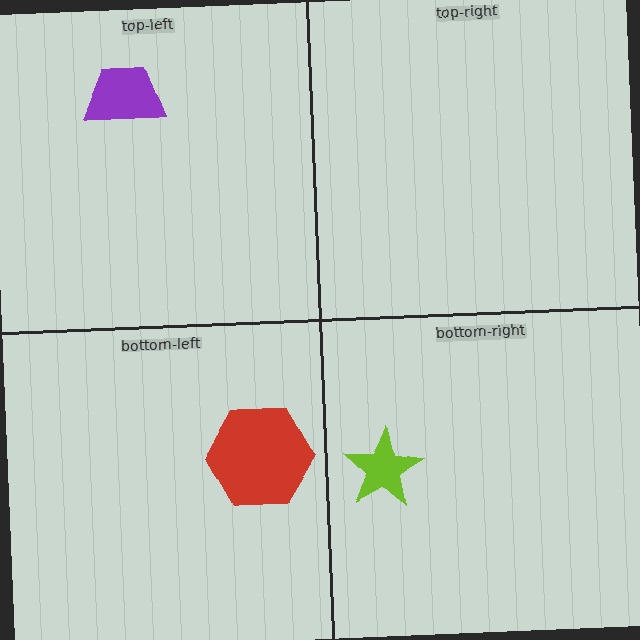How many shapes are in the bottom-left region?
1.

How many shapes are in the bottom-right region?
1.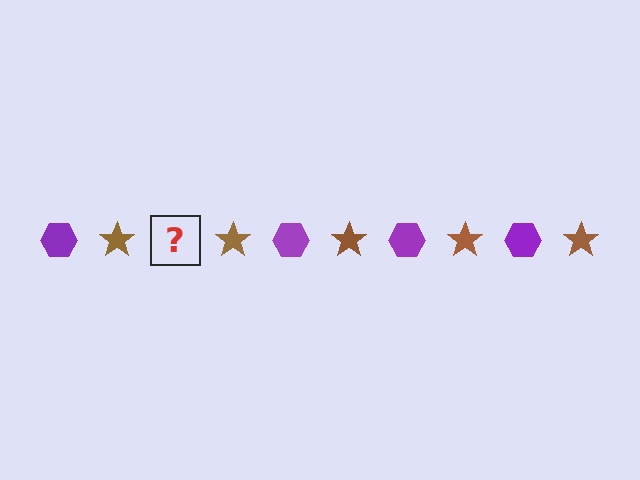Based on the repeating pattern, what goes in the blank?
The blank should be a purple hexagon.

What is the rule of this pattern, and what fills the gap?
The rule is that the pattern alternates between purple hexagon and brown star. The gap should be filled with a purple hexagon.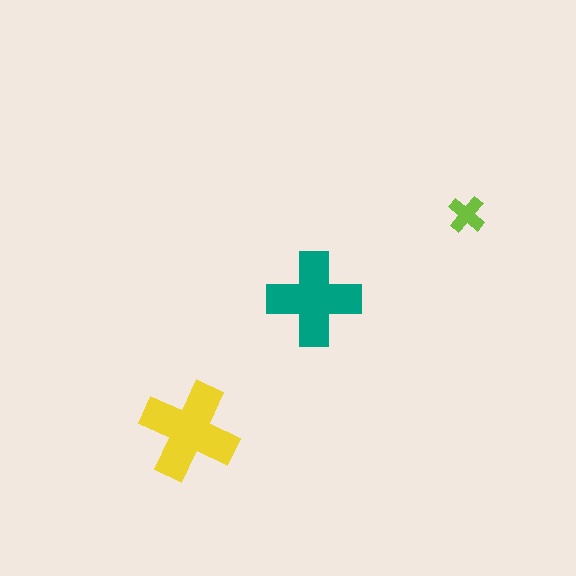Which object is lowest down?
The yellow cross is bottommost.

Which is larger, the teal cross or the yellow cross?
The yellow one.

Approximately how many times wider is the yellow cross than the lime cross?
About 2.5 times wider.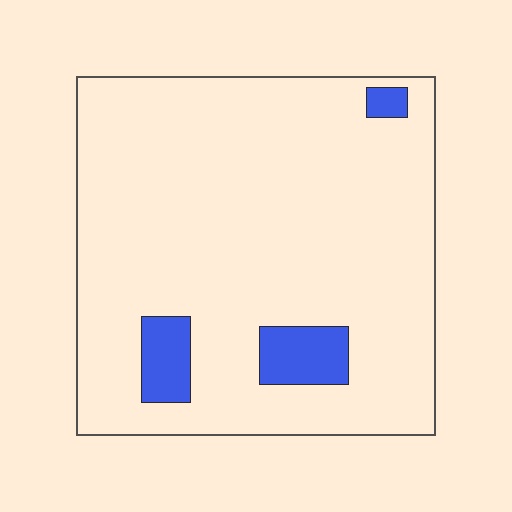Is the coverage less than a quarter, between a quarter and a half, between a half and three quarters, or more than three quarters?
Less than a quarter.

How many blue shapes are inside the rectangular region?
3.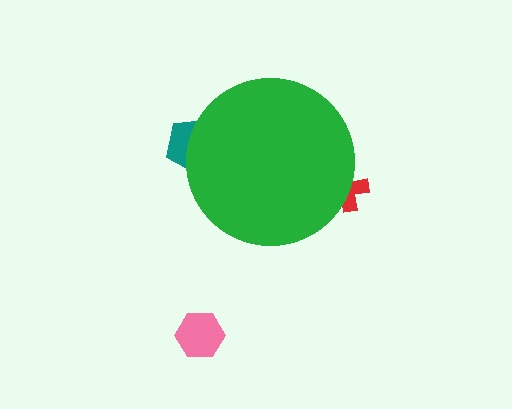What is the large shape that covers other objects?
A green circle.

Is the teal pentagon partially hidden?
Yes, the teal pentagon is partially hidden behind the green circle.